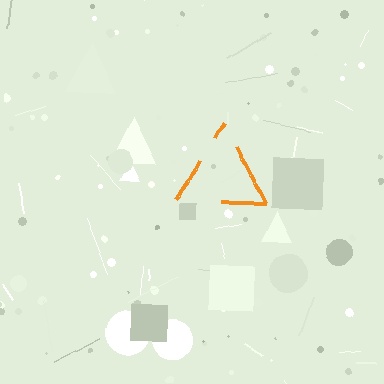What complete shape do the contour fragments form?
The contour fragments form a triangle.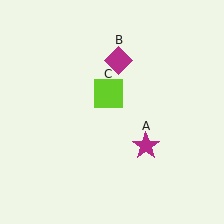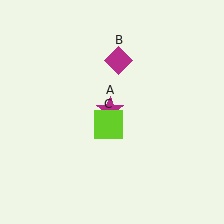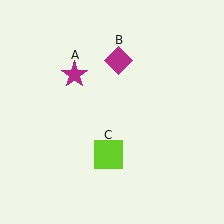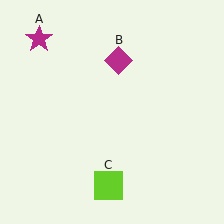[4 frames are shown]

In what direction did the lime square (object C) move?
The lime square (object C) moved down.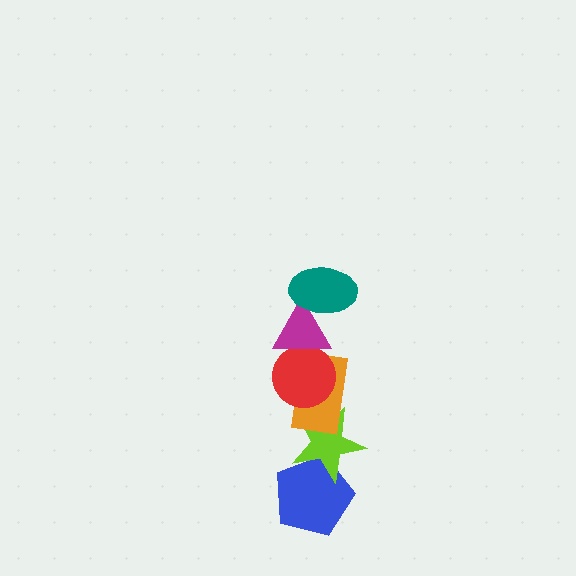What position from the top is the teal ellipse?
The teal ellipse is 1st from the top.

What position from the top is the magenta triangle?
The magenta triangle is 2nd from the top.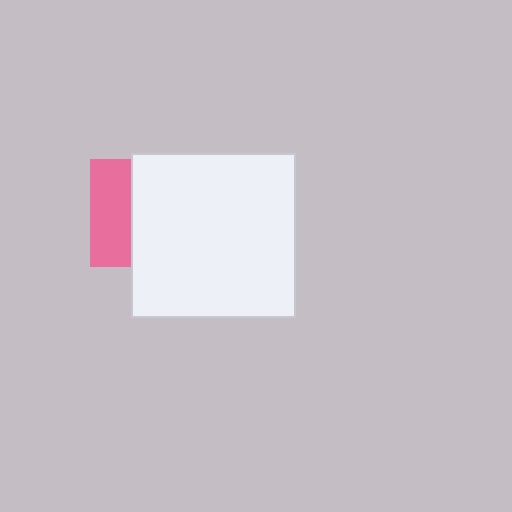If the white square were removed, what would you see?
You would see the complete pink square.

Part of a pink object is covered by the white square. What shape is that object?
It is a square.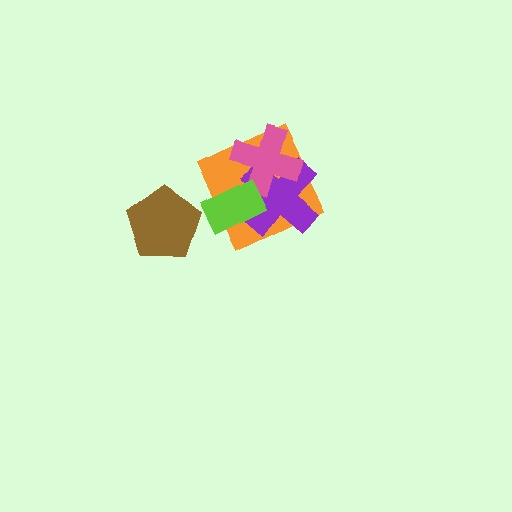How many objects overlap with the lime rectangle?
3 objects overlap with the lime rectangle.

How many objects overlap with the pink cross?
3 objects overlap with the pink cross.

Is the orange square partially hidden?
Yes, it is partially covered by another shape.